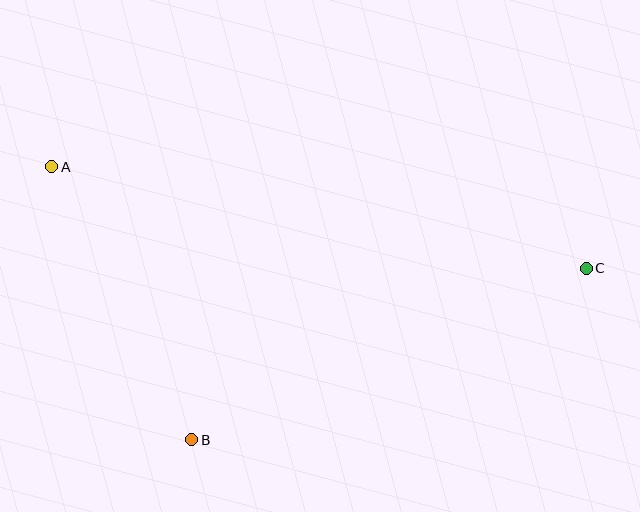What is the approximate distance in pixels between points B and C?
The distance between B and C is approximately 430 pixels.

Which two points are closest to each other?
Points A and B are closest to each other.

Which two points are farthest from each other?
Points A and C are farthest from each other.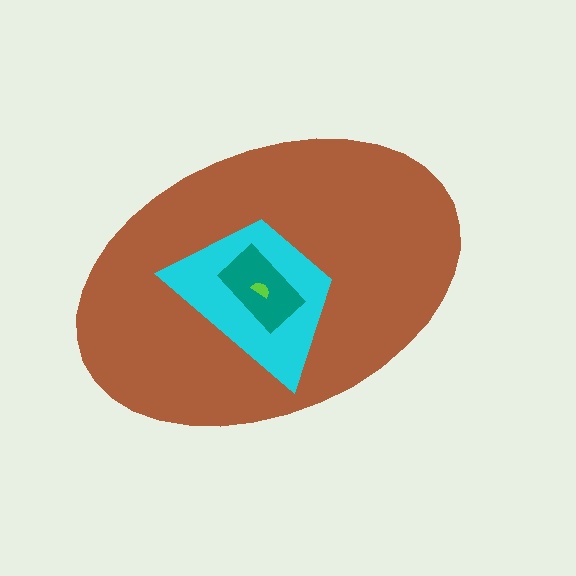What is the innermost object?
The lime semicircle.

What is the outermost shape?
The brown ellipse.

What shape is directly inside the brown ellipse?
The cyan trapezoid.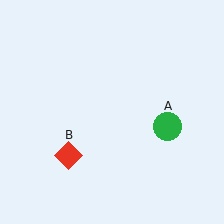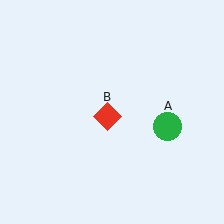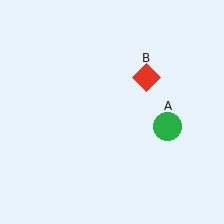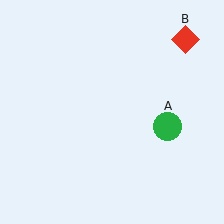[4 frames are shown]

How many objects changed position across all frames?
1 object changed position: red diamond (object B).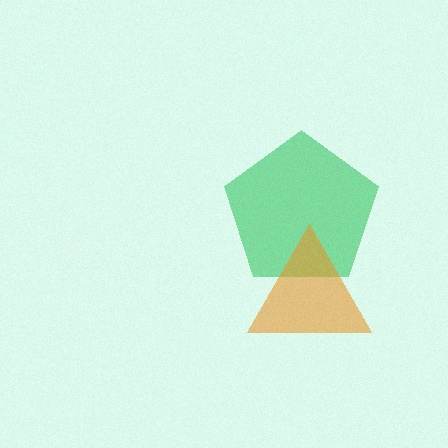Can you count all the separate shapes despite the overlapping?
Yes, there are 2 separate shapes.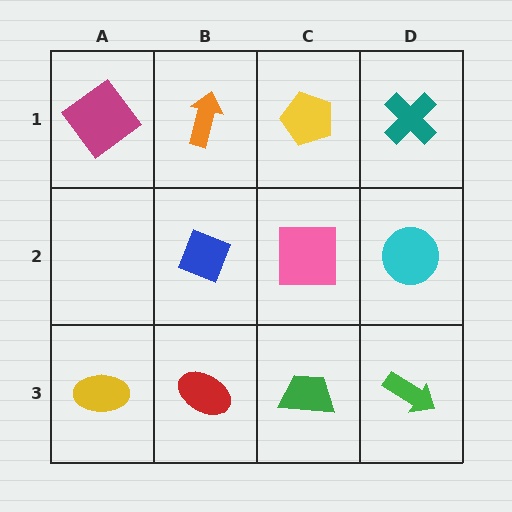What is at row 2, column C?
A pink square.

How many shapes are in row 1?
4 shapes.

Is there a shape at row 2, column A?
No, that cell is empty.